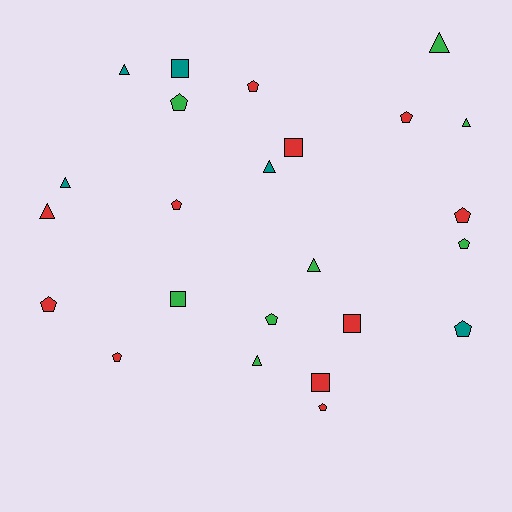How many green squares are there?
There is 1 green square.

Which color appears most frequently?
Red, with 11 objects.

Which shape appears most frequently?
Pentagon, with 11 objects.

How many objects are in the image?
There are 24 objects.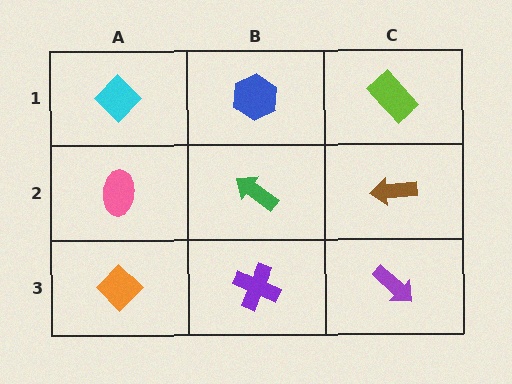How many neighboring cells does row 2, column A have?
3.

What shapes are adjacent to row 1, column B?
A green arrow (row 2, column B), a cyan diamond (row 1, column A), a lime rectangle (row 1, column C).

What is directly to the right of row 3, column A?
A purple cross.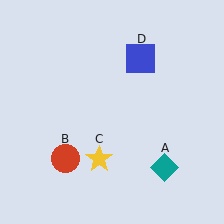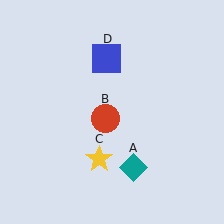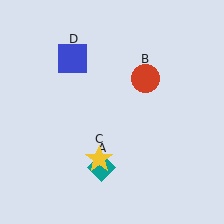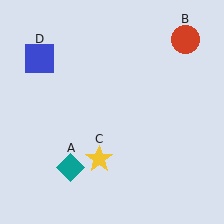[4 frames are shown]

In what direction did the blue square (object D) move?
The blue square (object D) moved left.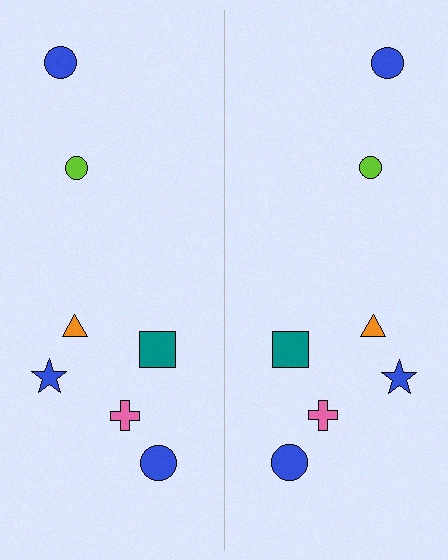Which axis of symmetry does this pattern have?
The pattern has a vertical axis of symmetry running through the center of the image.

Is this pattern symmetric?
Yes, this pattern has bilateral (reflection) symmetry.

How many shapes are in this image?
There are 14 shapes in this image.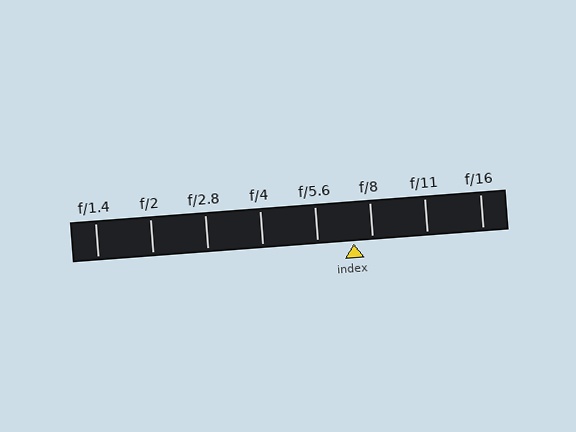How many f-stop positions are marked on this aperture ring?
There are 8 f-stop positions marked.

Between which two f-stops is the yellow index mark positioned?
The index mark is between f/5.6 and f/8.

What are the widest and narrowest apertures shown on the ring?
The widest aperture shown is f/1.4 and the narrowest is f/16.